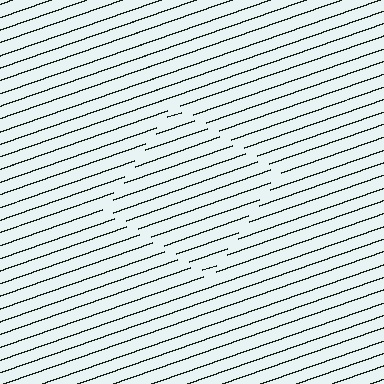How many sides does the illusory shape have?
4 sides — the line-ends trace a square.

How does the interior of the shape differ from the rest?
The interior of the shape contains the same grating, shifted by half a period — the contour is defined by the phase discontinuity where line-ends from the inner and outer gratings abut.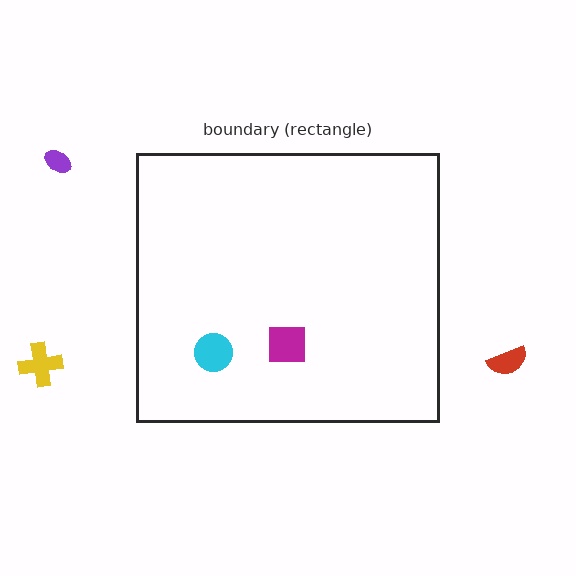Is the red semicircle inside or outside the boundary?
Outside.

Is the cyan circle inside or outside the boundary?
Inside.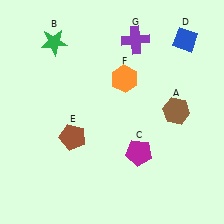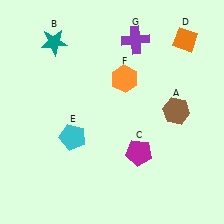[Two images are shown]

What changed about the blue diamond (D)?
In Image 1, D is blue. In Image 2, it changed to orange.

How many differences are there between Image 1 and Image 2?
There are 3 differences between the two images.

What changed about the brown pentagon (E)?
In Image 1, E is brown. In Image 2, it changed to cyan.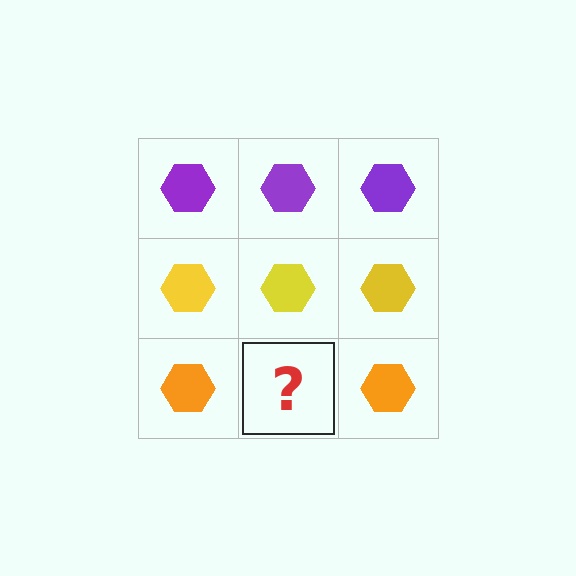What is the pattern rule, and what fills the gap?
The rule is that each row has a consistent color. The gap should be filled with an orange hexagon.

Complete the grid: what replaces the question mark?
The question mark should be replaced with an orange hexagon.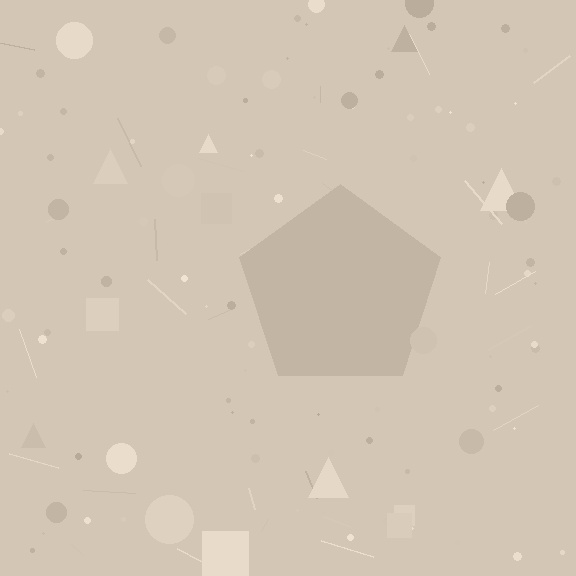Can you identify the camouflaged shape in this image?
The camouflaged shape is a pentagon.